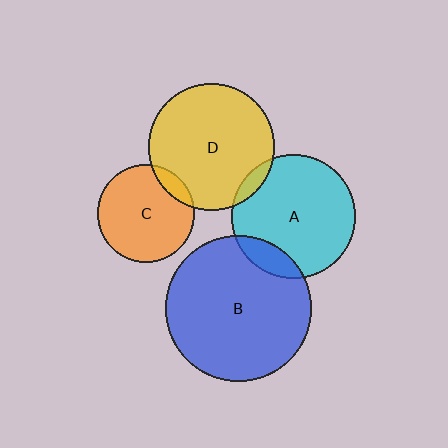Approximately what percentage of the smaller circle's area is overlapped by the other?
Approximately 15%.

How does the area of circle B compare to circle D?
Approximately 1.3 times.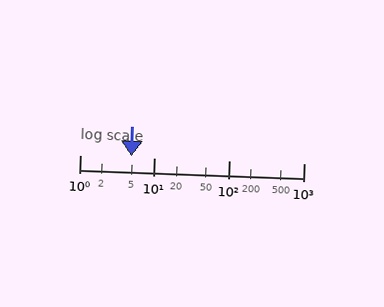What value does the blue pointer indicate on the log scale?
The pointer indicates approximately 4.9.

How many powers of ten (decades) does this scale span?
The scale spans 3 decades, from 1 to 1000.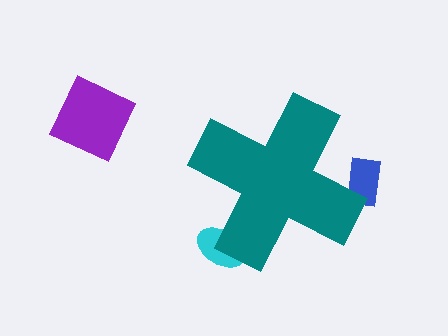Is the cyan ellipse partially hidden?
Yes, the cyan ellipse is partially hidden behind the teal cross.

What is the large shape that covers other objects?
A teal cross.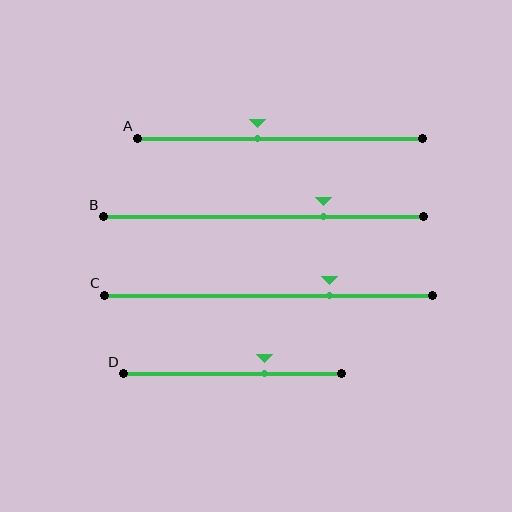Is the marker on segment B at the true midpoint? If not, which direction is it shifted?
No, the marker on segment B is shifted to the right by about 19% of the segment length.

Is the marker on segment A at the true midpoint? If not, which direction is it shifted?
No, the marker on segment A is shifted to the left by about 8% of the segment length.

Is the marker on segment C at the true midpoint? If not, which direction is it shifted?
No, the marker on segment C is shifted to the right by about 19% of the segment length.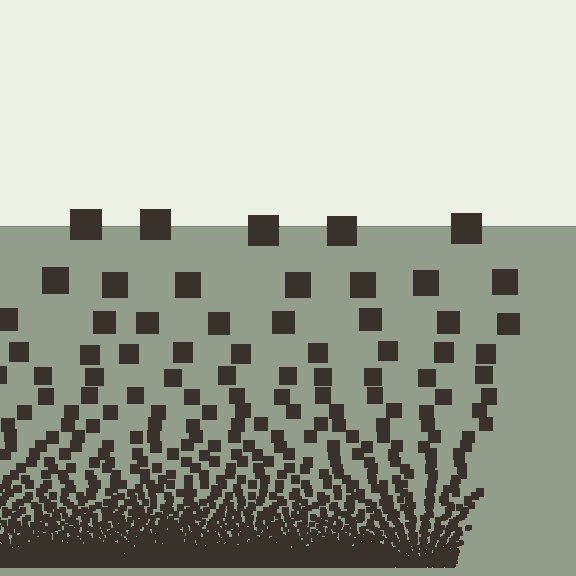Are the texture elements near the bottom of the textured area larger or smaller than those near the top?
Smaller. The gradient is inverted — elements near the bottom are smaller and denser.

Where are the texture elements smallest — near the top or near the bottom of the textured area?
Near the bottom.